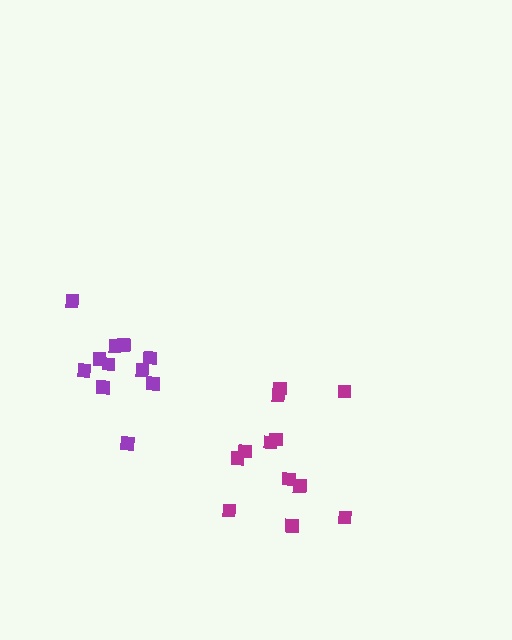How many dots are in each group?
Group 1: 11 dots, Group 2: 12 dots (23 total).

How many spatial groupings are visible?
There are 2 spatial groupings.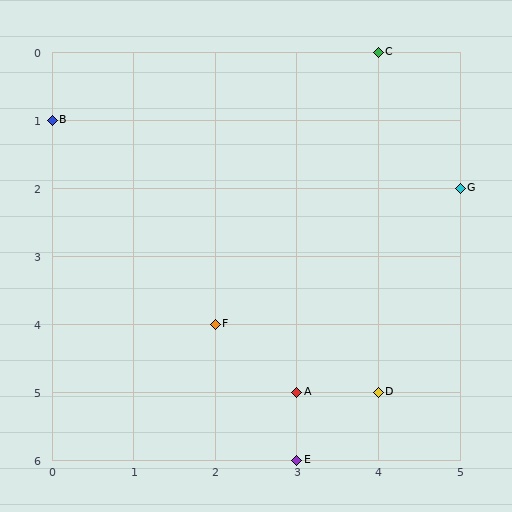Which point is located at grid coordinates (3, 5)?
Point A is at (3, 5).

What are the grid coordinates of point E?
Point E is at grid coordinates (3, 6).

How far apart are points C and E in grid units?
Points C and E are 1 column and 6 rows apart (about 6.1 grid units diagonally).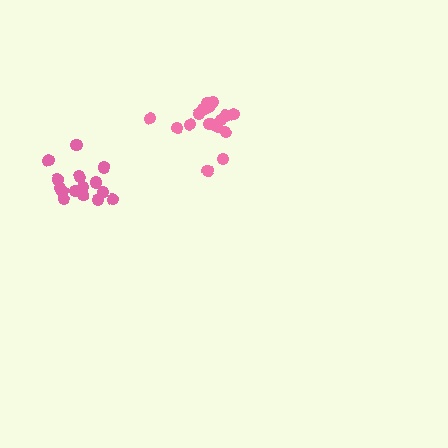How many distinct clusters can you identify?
There are 2 distinct clusters.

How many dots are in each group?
Group 1: 15 dots, Group 2: 19 dots (34 total).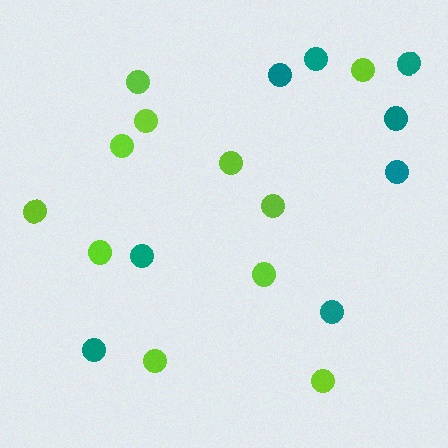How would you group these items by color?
There are 2 groups: one group of lime circles (11) and one group of teal circles (8).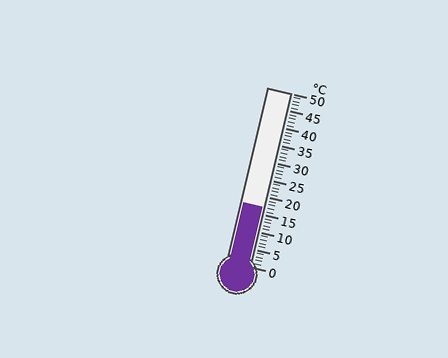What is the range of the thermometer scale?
The thermometer scale ranges from 0°C to 50°C.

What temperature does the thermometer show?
The thermometer shows approximately 17°C.